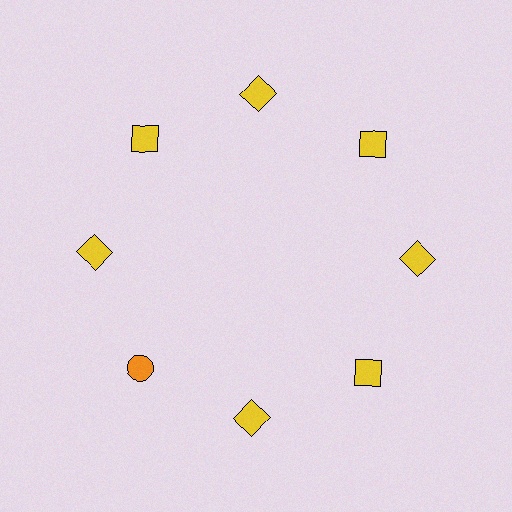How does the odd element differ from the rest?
It differs in both color (orange instead of yellow) and shape (circle instead of square).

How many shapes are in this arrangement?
There are 8 shapes arranged in a ring pattern.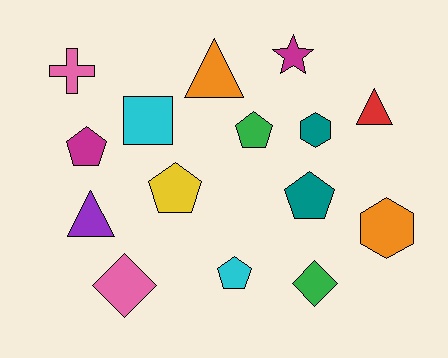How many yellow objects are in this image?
There is 1 yellow object.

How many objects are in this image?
There are 15 objects.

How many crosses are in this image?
There is 1 cross.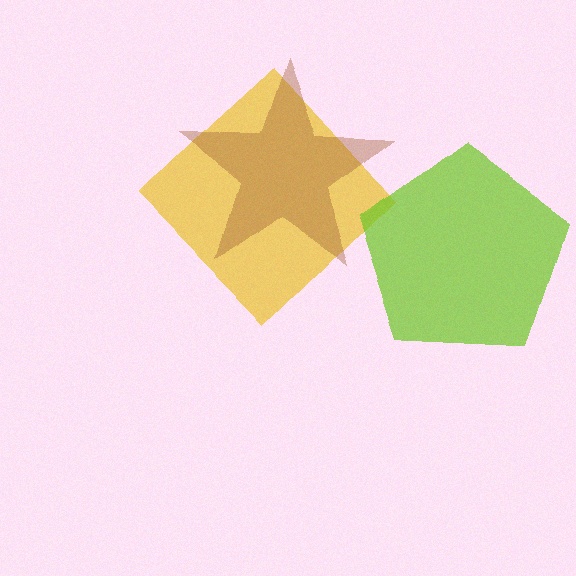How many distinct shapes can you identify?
There are 3 distinct shapes: a yellow diamond, a brown star, a lime pentagon.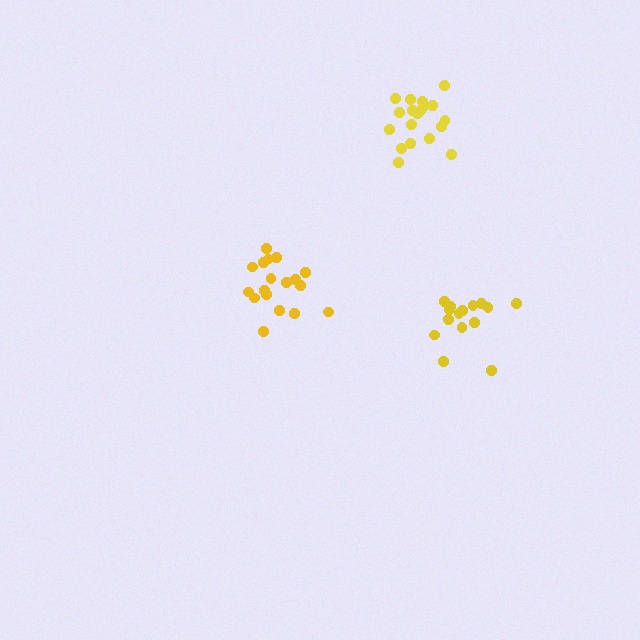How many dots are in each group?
Group 1: 18 dots, Group 2: 15 dots, Group 3: 19 dots (52 total).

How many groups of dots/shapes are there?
There are 3 groups.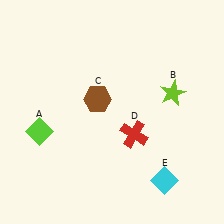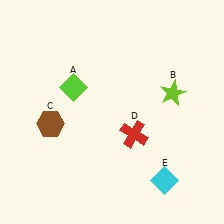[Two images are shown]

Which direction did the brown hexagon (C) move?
The brown hexagon (C) moved left.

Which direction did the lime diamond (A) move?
The lime diamond (A) moved up.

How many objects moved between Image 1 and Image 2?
2 objects moved between the two images.